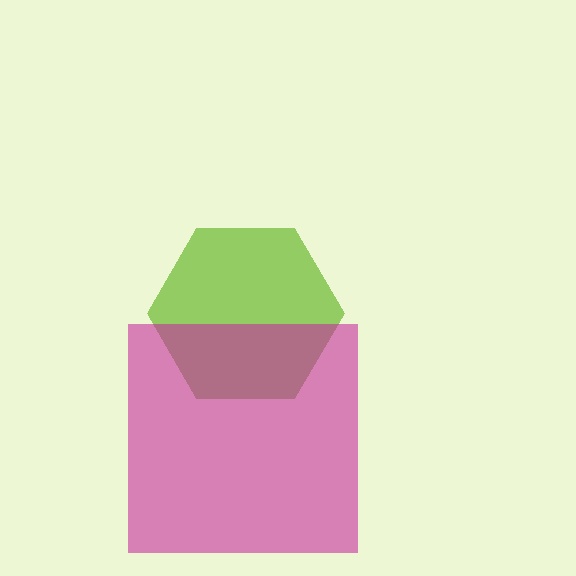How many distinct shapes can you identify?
There are 2 distinct shapes: a lime hexagon, a magenta square.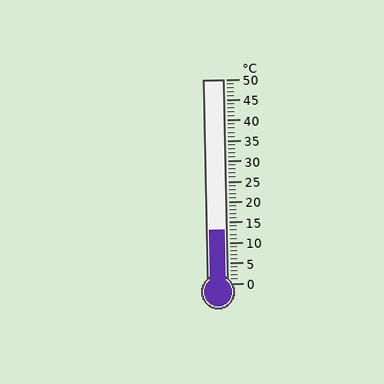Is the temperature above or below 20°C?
The temperature is below 20°C.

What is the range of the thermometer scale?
The thermometer scale ranges from 0°C to 50°C.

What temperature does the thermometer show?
The thermometer shows approximately 13°C.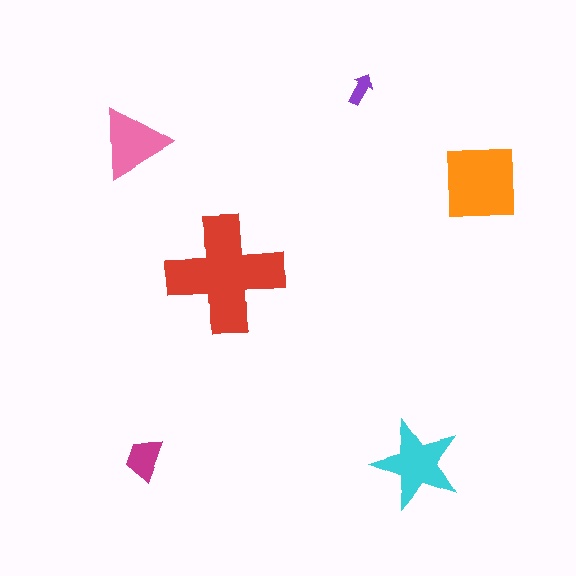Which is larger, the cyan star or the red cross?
The red cross.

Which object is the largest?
The red cross.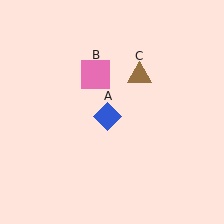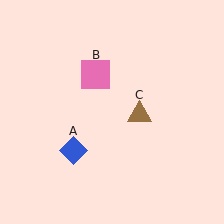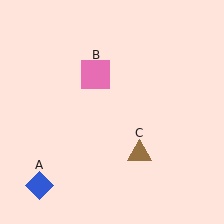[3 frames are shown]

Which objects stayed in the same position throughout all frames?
Pink square (object B) remained stationary.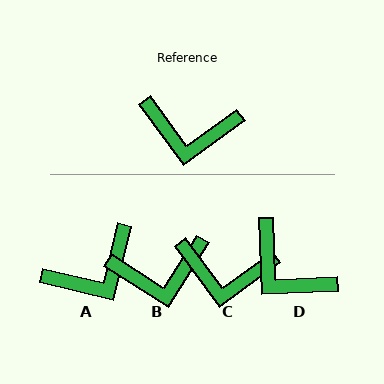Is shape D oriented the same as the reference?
No, it is off by about 34 degrees.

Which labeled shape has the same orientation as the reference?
C.